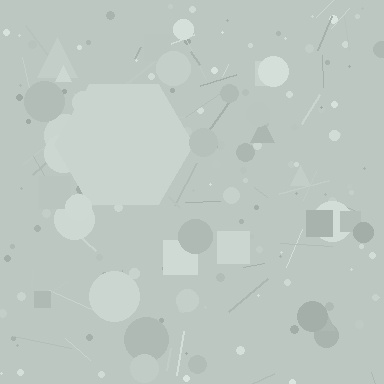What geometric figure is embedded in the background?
A hexagon is embedded in the background.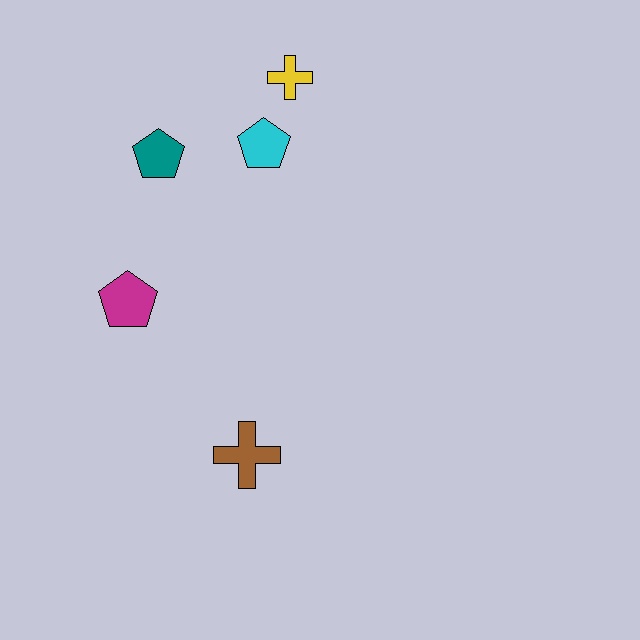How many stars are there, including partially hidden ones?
There are no stars.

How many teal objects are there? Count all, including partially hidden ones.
There is 1 teal object.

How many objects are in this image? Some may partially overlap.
There are 5 objects.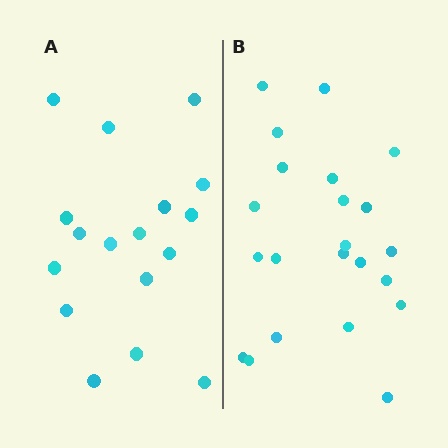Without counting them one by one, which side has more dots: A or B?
Region B (the right region) has more dots.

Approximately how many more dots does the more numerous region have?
Region B has about 5 more dots than region A.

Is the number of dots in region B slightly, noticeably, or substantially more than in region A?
Region B has noticeably more, but not dramatically so. The ratio is roughly 1.3 to 1.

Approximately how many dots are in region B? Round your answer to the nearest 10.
About 20 dots. (The exact count is 22, which rounds to 20.)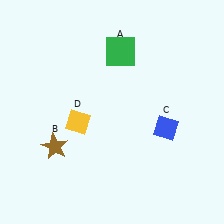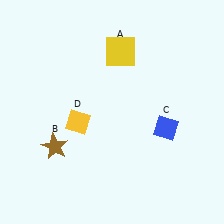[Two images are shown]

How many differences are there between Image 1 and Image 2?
There is 1 difference between the two images.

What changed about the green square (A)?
In Image 1, A is green. In Image 2, it changed to yellow.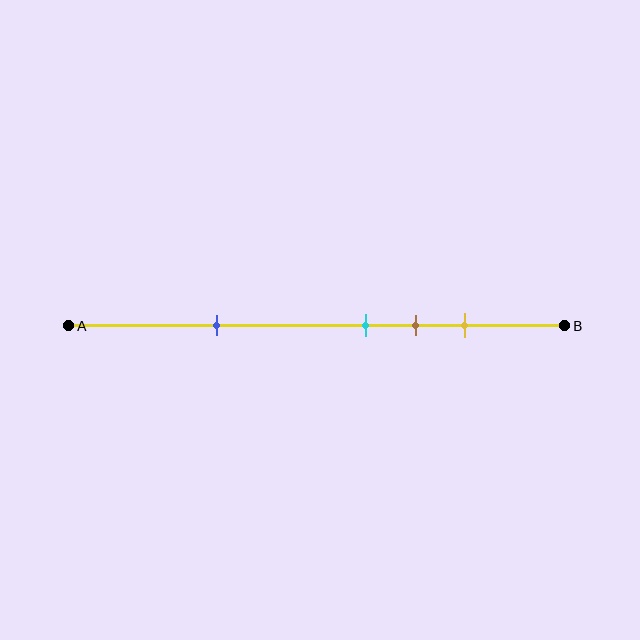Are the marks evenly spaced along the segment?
No, the marks are not evenly spaced.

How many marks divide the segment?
There are 4 marks dividing the segment.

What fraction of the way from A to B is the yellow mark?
The yellow mark is approximately 80% (0.8) of the way from A to B.